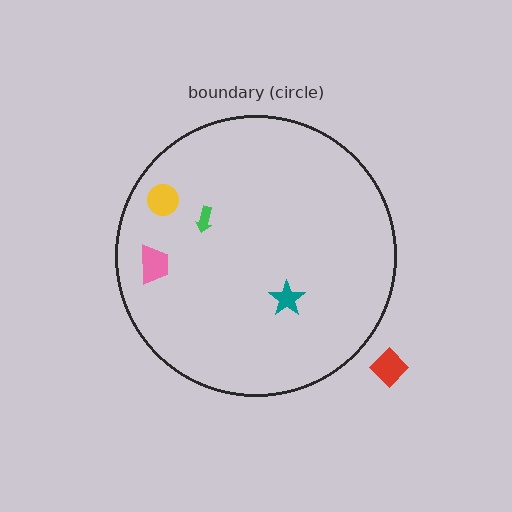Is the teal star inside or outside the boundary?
Inside.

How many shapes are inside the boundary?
4 inside, 1 outside.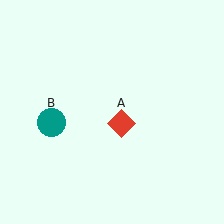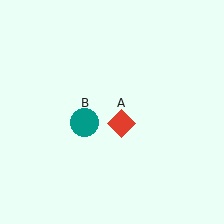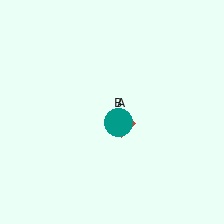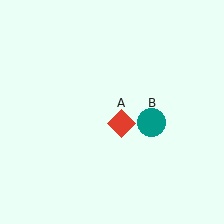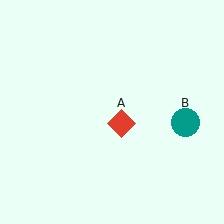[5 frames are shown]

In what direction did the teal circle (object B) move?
The teal circle (object B) moved right.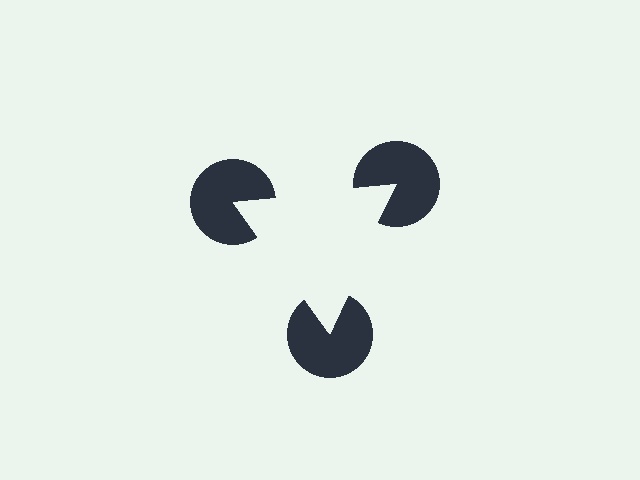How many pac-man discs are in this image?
There are 3 — one at each vertex of the illusory triangle.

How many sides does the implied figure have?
3 sides.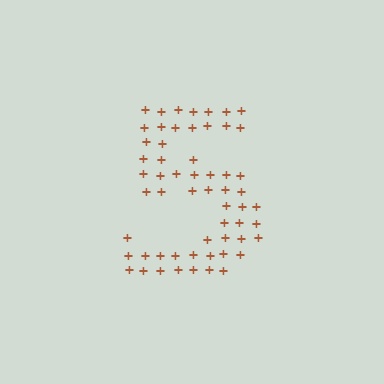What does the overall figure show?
The overall figure shows the digit 5.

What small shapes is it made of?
It is made of small plus signs.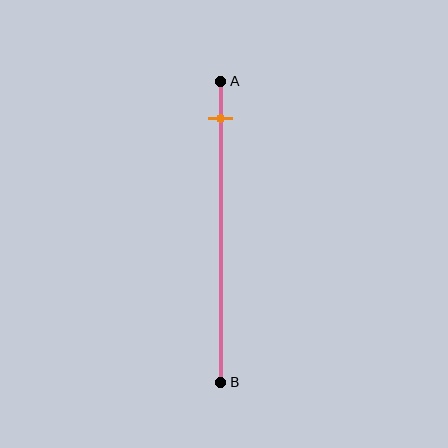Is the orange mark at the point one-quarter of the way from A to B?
No, the mark is at about 10% from A, not at the 25% one-quarter point.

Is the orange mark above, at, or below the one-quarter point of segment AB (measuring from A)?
The orange mark is above the one-quarter point of segment AB.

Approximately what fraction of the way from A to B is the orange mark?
The orange mark is approximately 10% of the way from A to B.